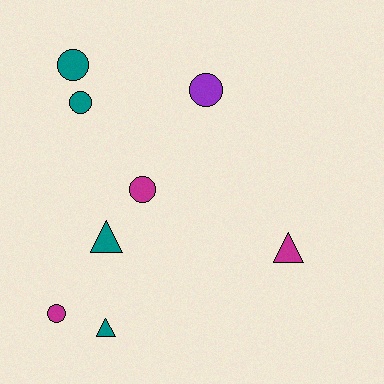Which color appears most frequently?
Teal, with 4 objects.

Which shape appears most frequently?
Circle, with 5 objects.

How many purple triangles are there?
There are no purple triangles.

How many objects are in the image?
There are 8 objects.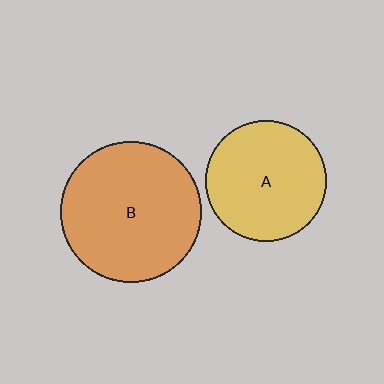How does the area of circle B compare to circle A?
Approximately 1.4 times.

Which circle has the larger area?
Circle B (orange).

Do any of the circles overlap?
No, none of the circles overlap.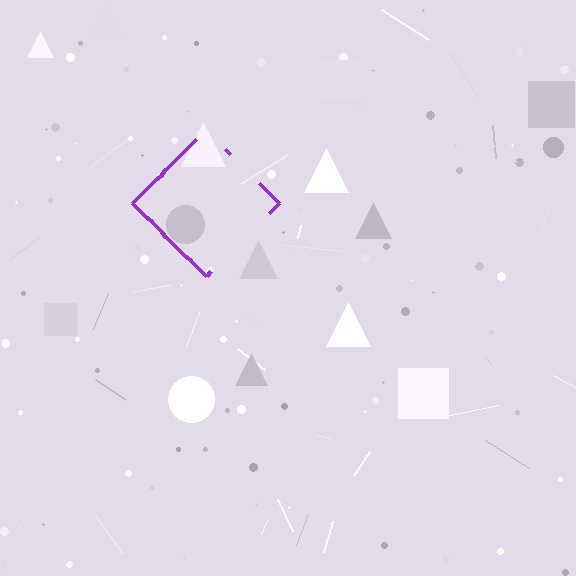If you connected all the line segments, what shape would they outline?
They would outline a diamond.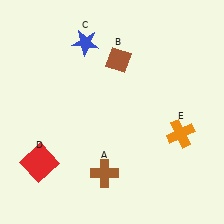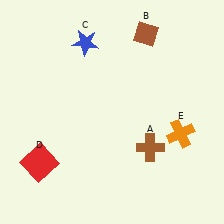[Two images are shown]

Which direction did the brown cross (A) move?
The brown cross (A) moved right.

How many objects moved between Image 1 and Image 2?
2 objects moved between the two images.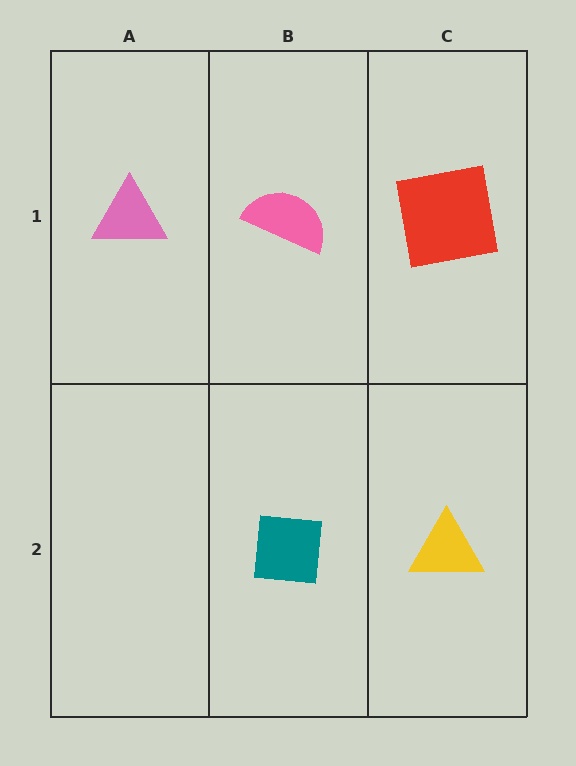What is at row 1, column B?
A pink semicircle.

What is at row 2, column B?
A teal square.